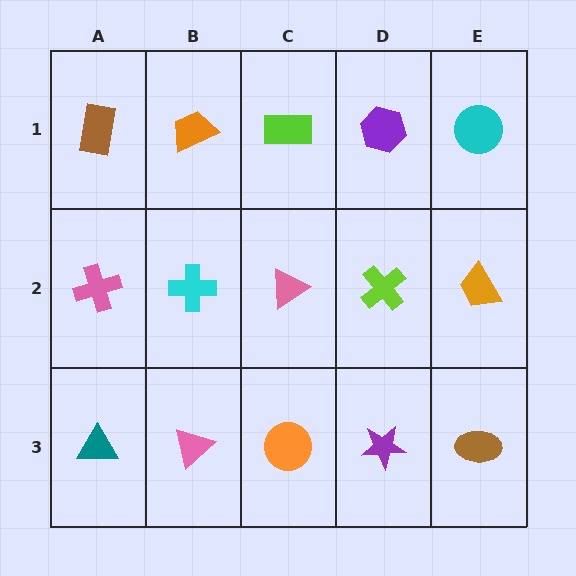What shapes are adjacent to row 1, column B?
A cyan cross (row 2, column B), a brown rectangle (row 1, column A), a lime rectangle (row 1, column C).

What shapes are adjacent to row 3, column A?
A pink cross (row 2, column A), a pink triangle (row 3, column B).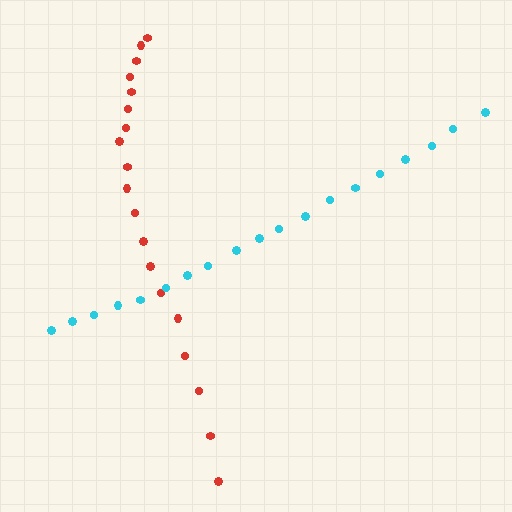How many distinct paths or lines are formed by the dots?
There are 2 distinct paths.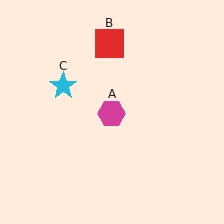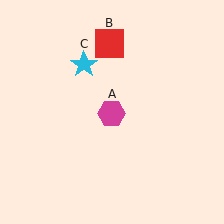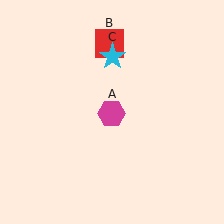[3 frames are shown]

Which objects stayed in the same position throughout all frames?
Magenta hexagon (object A) and red square (object B) remained stationary.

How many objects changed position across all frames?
1 object changed position: cyan star (object C).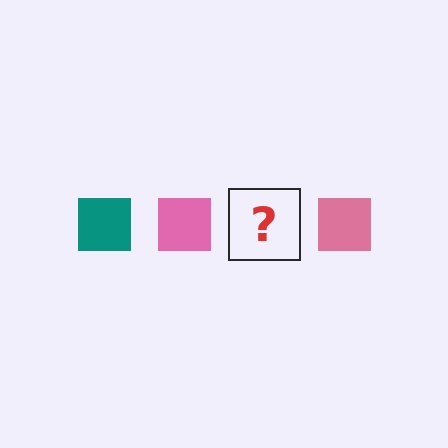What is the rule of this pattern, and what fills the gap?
The rule is that the pattern cycles through teal, pink squares. The gap should be filled with a teal square.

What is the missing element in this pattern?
The missing element is a teal square.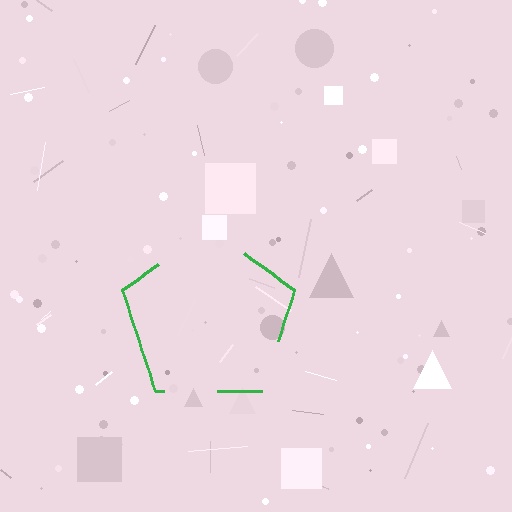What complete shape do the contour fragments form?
The contour fragments form a pentagon.